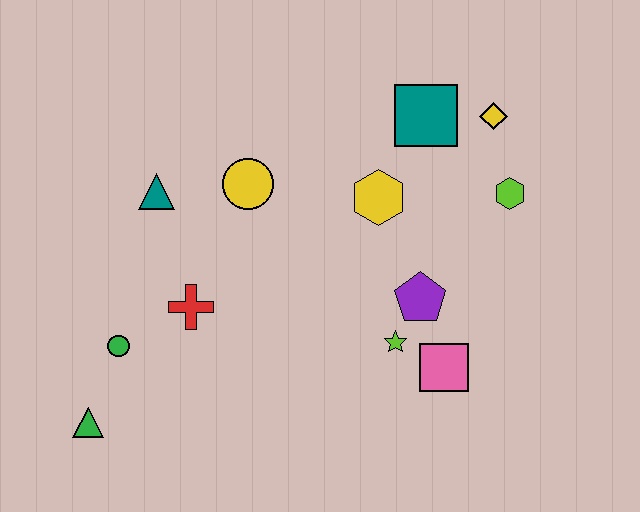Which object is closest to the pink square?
The lime star is closest to the pink square.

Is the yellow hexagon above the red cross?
Yes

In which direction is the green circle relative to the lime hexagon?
The green circle is to the left of the lime hexagon.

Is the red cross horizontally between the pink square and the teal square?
No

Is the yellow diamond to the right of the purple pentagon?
Yes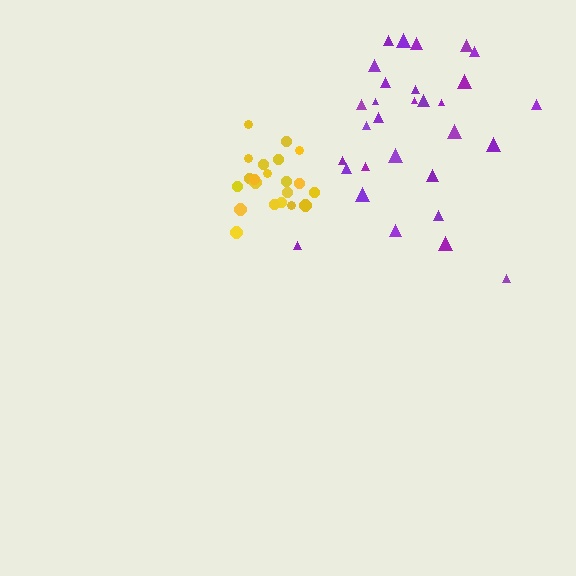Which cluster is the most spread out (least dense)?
Purple.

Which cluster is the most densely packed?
Yellow.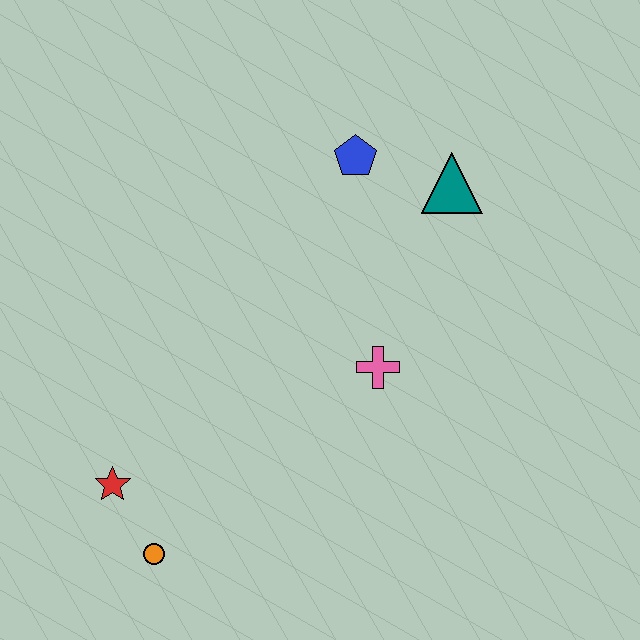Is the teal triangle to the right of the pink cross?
Yes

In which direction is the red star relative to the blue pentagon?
The red star is below the blue pentagon.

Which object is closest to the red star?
The orange circle is closest to the red star.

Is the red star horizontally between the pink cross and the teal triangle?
No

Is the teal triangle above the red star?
Yes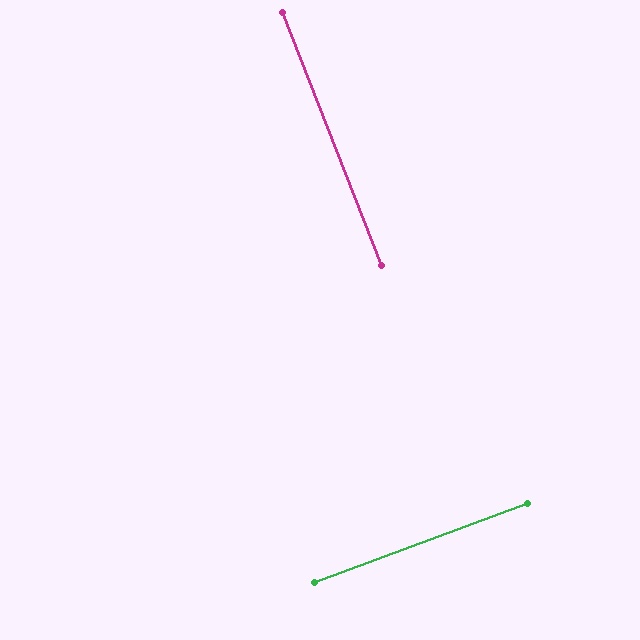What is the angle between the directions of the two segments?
Approximately 89 degrees.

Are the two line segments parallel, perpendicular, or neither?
Perpendicular — they meet at approximately 89°.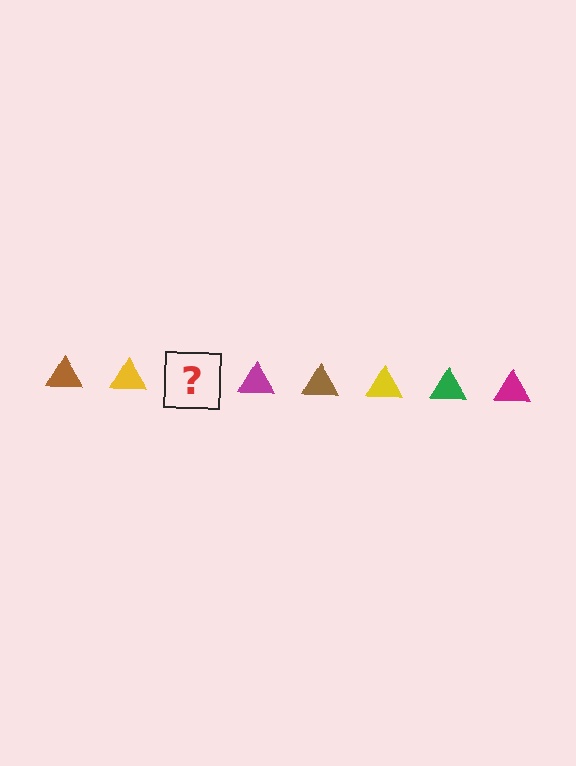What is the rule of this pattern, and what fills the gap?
The rule is that the pattern cycles through brown, yellow, green, magenta triangles. The gap should be filled with a green triangle.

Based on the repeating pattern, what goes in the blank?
The blank should be a green triangle.